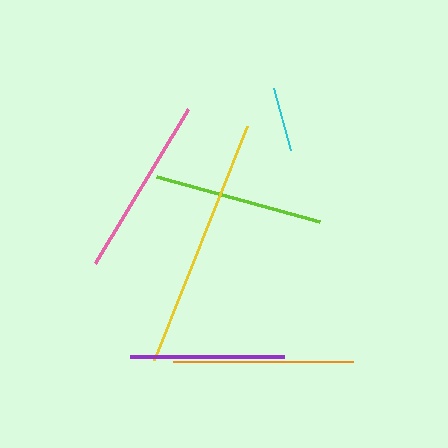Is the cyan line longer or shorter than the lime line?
The lime line is longer than the cyan line.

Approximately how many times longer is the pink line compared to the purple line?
The pink line is approximately 1.2 times the length of the purple line.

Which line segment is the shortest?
The cyan line is the shortest at approximately 65 pixels.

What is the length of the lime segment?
The lime segment is approximately 169 pixels long.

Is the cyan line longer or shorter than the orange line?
The orange line is longer than the cyan line.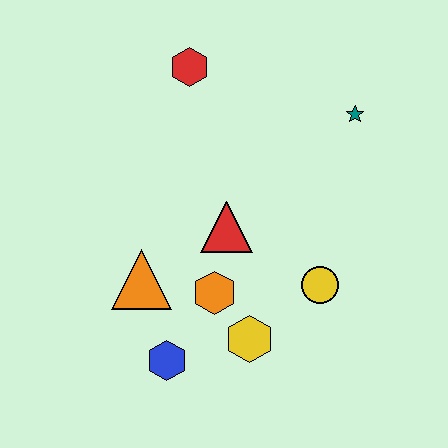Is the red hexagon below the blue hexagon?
No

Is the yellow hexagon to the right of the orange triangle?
Yes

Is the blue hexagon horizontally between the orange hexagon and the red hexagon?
No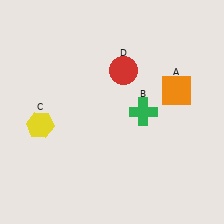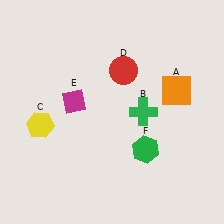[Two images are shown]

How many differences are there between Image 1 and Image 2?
There are 2 differences between the two images.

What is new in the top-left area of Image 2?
A magenta diamond (E) was added in the top-left area of Image 2.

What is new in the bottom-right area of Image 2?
A green hexagon (F) was added in the bottom-right area of Image 2.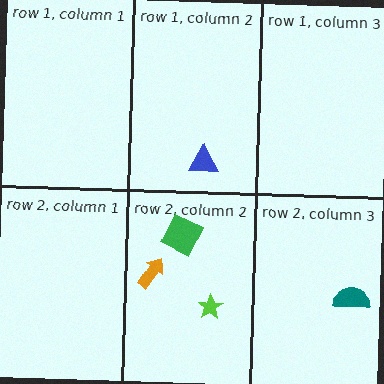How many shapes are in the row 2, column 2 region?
3.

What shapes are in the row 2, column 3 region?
The teal semicircle.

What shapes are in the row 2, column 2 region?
The orange arrow, the green square, the lime star.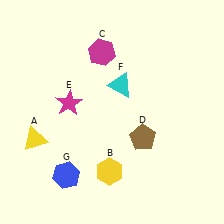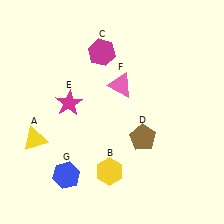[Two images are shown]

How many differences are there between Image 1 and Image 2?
There is 1 difference between the two images.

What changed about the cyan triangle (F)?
In Image 1, F is cyan. In Image 2, it changed to pink.